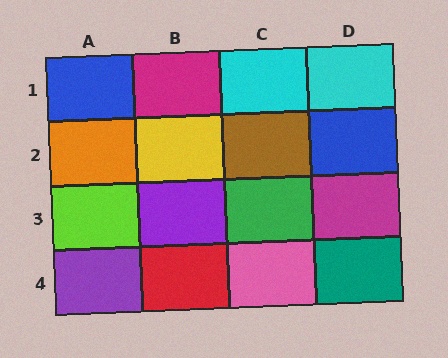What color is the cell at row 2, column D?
Blue.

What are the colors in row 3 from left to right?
Lime, purple, green, magenta.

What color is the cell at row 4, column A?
Purple.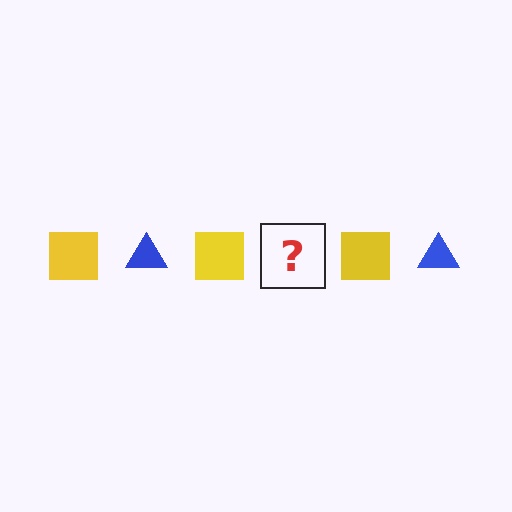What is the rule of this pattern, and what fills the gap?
The rule is that the pattern alternates between yellow square and blue triangle. The gap should be filled with a blue triangle.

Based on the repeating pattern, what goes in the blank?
The blank should be a blue triangle.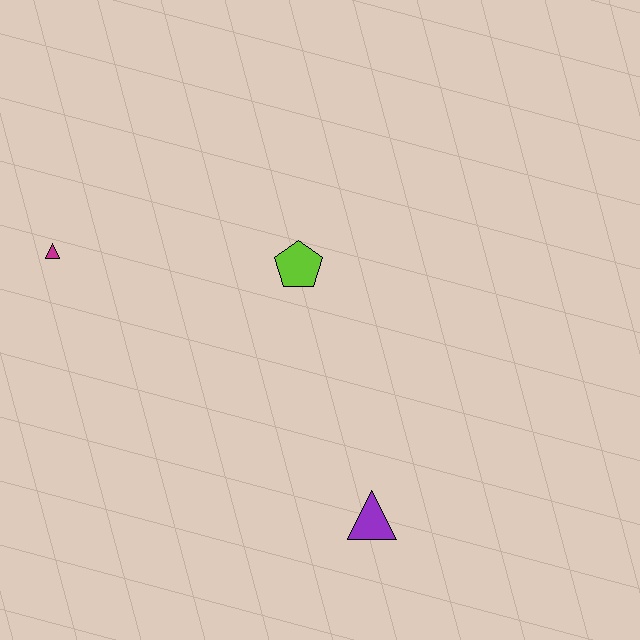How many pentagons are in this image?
There is 1 pentagon.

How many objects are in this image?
There are 3 objects.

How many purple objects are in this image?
There is 1 purple object.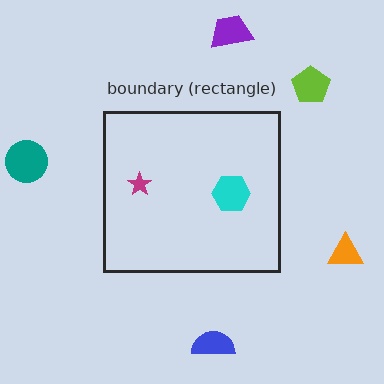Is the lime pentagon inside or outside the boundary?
Outside.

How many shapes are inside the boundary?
2 inside, 5 outside.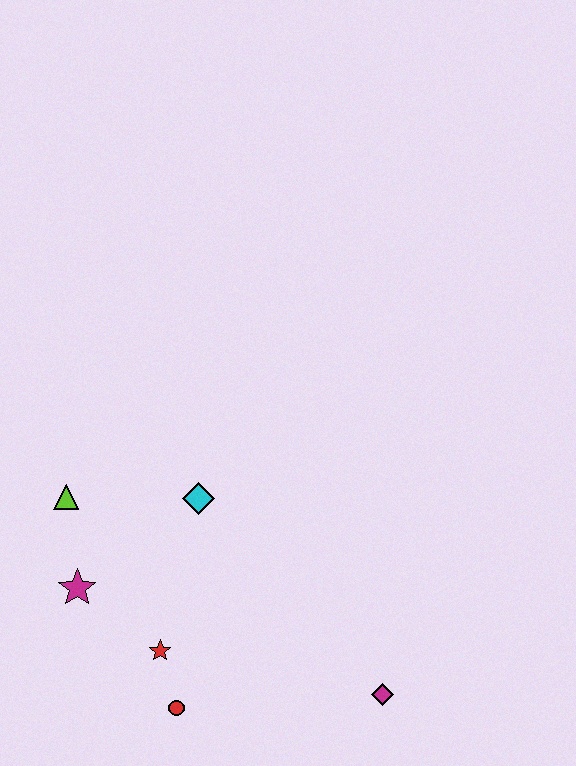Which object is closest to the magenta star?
The lime triangle is closest to the magenta star.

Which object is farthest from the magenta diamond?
The lime triangle is farthest from the magenta diamond.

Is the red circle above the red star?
No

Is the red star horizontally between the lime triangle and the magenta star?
No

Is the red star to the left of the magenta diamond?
Yes